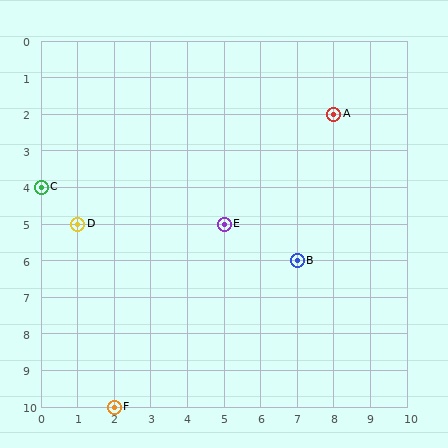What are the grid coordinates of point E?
Point E is at grid coordinates (5, 5).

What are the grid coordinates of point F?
Point F is at grid coordinates (2, 10).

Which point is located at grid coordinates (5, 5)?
Point E is at (5, 5).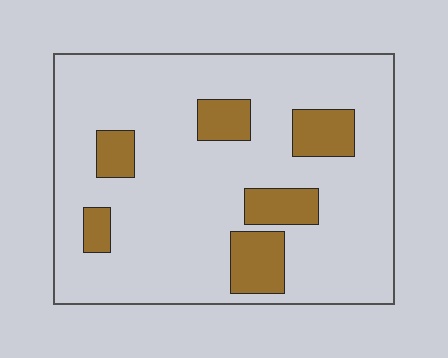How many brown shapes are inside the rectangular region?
6.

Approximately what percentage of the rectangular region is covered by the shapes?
Approximately 15%.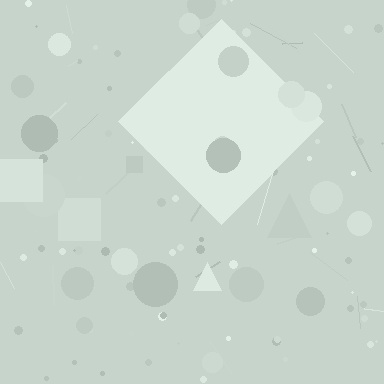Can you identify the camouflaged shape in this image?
The camouflaged shape is a diamond.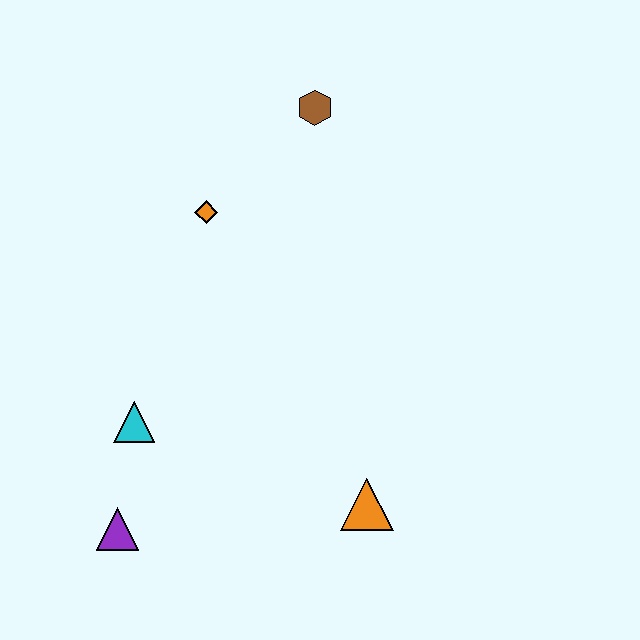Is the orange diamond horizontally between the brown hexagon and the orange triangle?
No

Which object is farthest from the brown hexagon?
The purple triangle is farthest from the brown hexagon.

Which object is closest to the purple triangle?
The cyan triangle is closest to the purple triangle.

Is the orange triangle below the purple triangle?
No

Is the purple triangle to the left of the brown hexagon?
Yes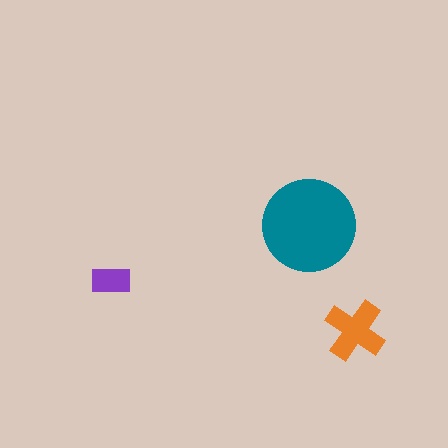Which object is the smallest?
The purple rectangle.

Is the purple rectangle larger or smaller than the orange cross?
Smaller.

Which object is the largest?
The teal circle.